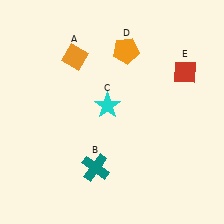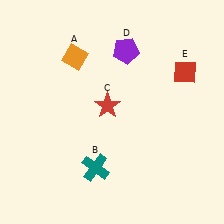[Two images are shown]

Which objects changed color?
C changed from cyan to red. D changed from orange to purple.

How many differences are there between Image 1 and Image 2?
There are 2 differences between the two images.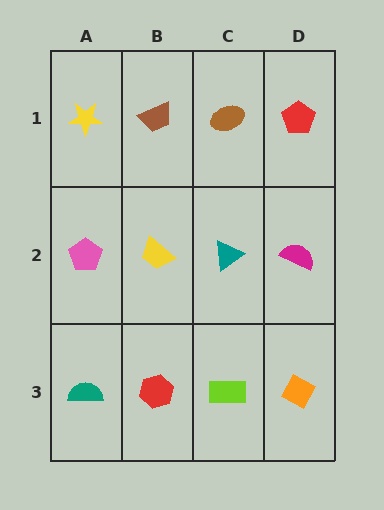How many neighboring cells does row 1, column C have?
3.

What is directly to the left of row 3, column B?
A teal semicircle.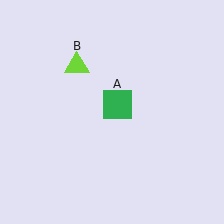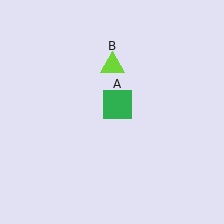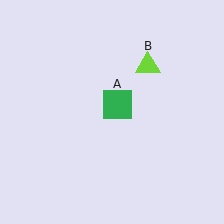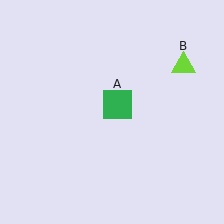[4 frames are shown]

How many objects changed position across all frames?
1 object changed position: lime triangle (object B).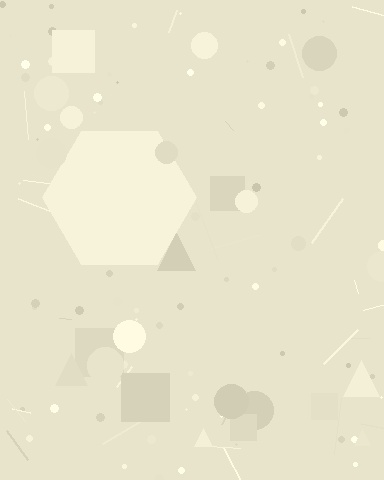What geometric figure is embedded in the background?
A hexagon is embedded in the background.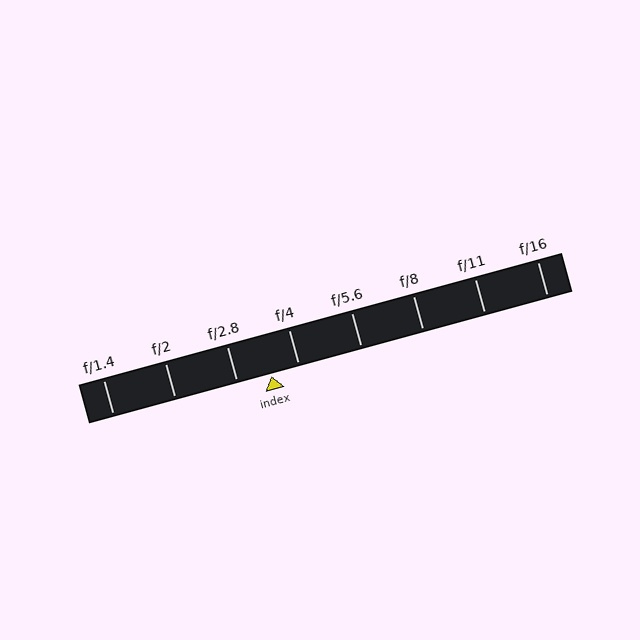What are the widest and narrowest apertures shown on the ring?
The widest aperture shown is f/1.4 and the narrowest is f/16.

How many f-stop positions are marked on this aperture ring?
There are 8 f-stop positions marked.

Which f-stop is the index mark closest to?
The index mark is closest to f/4.